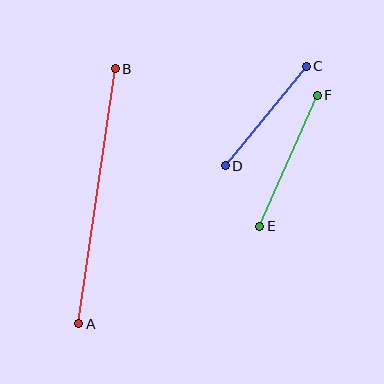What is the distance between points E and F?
The distance is approximately 143 pixels.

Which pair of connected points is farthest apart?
Points A and B are farthest apart.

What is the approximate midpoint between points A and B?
The midpoint is at approximately (97, 196) pixels.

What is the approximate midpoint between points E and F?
The midpoint is at approximately (289, 161) pixels.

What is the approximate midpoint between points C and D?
The midpoint is at approximately (266, 116) pixels.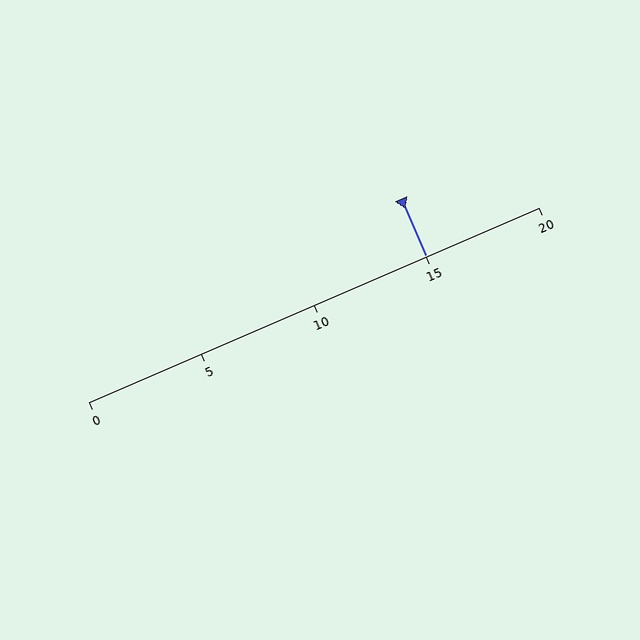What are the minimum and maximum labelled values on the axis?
The axis runs from 0 to 20.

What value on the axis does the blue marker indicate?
The marker indicates approximately 15.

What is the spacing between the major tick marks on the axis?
The major ticks are spaced 5 apart.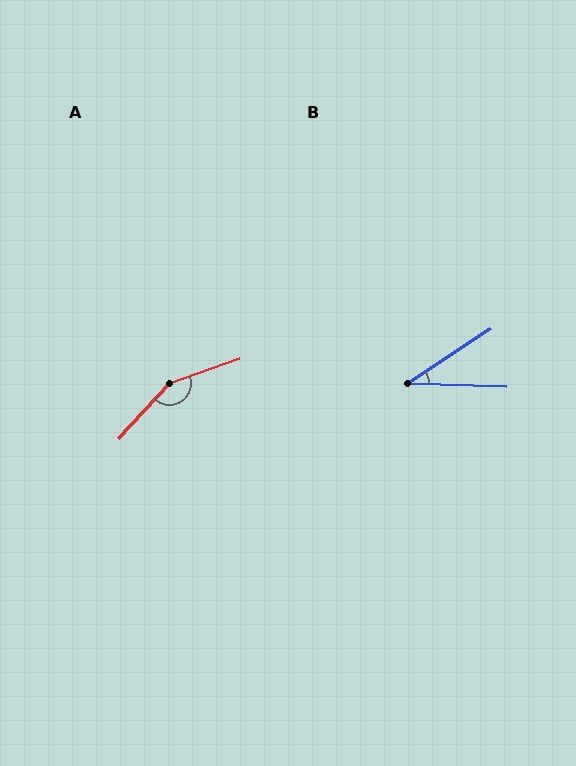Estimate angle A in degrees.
Approximately 151 degrees.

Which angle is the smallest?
B, at approximately 35 degrees.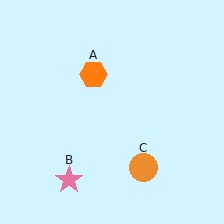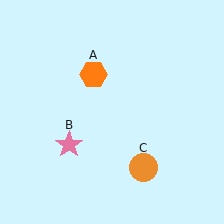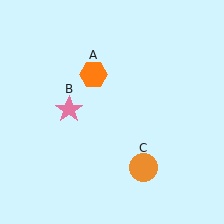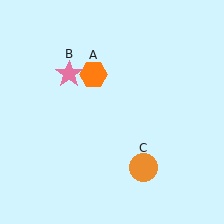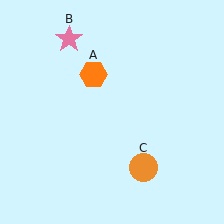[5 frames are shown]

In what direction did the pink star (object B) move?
The pink star (object B) moved up.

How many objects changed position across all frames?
1 object changed position: pink star (object B).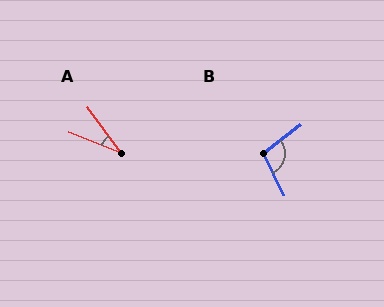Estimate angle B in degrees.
Approximately 102 degrees.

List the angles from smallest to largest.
A (32°), B (102°).